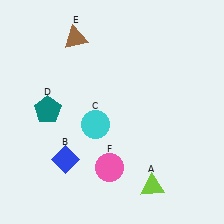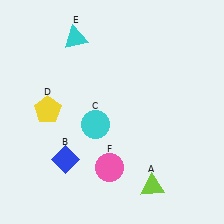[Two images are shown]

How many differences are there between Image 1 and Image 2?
There are 2 differences between the two images.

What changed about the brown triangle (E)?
In Image 1, E is brown. In Image 2, it changed to cyan.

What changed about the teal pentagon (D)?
In Image 1, D is teal. In Image 2, it changed to yellow.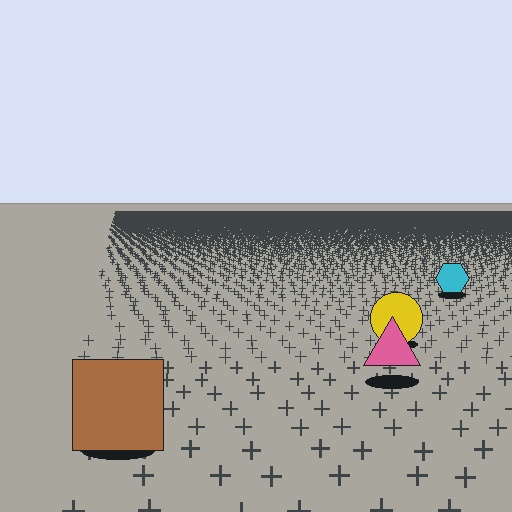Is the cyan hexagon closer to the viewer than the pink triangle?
No. The pink triangle is closer — you can tell from the texture gradient: the ground texture is coarser near it.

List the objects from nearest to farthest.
From nearest to farthest: the brown square, the pink triangle, the yellow circle, the cyan hexagon.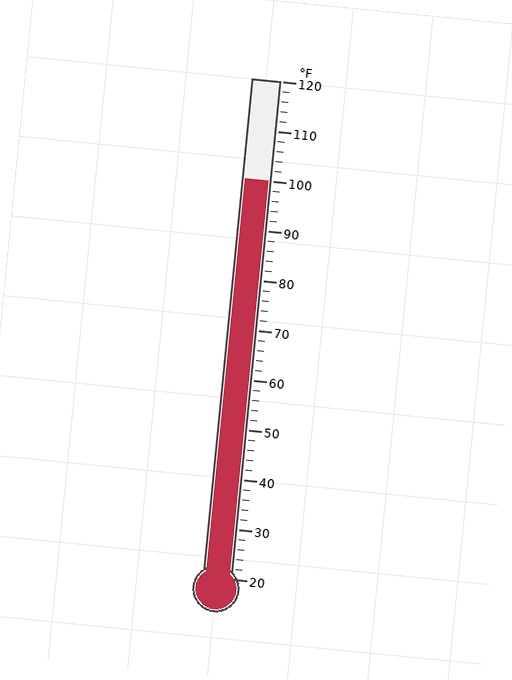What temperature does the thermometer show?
The thermometer shows approximately 100°F.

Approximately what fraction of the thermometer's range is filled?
The thermometer is filled to approximately 80% of its range.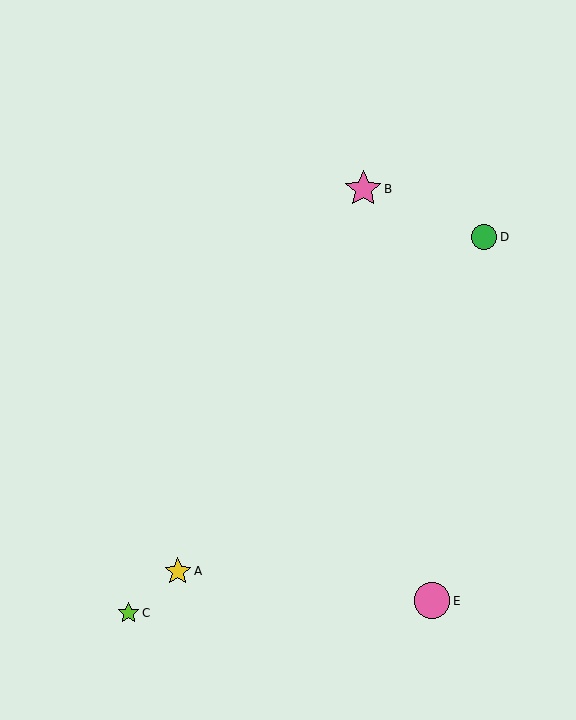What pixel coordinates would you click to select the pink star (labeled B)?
Click at (363, 189) to select the pink star B.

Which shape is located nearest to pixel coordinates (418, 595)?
The pink circle (labeled E) at (432, 601) is nearest to that location.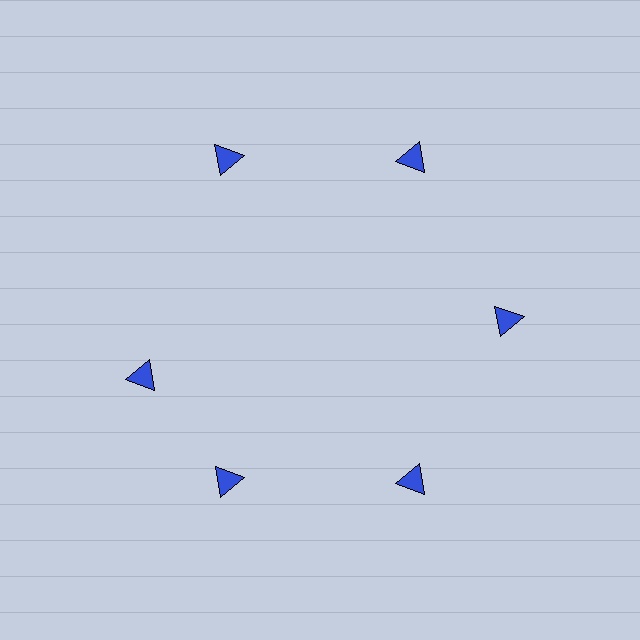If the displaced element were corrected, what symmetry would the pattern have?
It would have 6-fold rotational symmetry — the pattern would map onto itself every 60 degrees.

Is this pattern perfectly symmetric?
No. The 6 blue triangles are arranged in a ring, but one element near the 9 o'clock position is rotated out of alignment along the ring, breaking the 6-fold rotational symmetry.